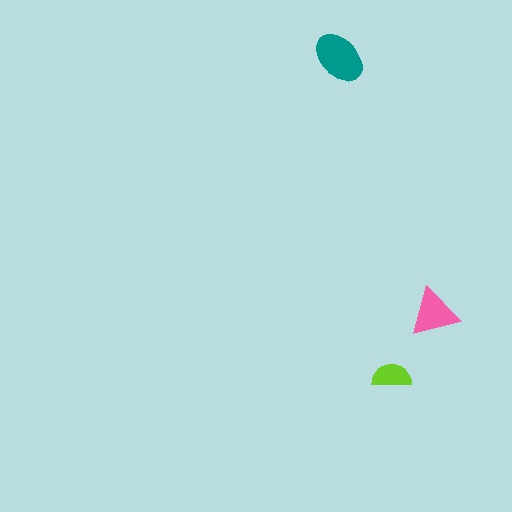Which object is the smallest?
The lime semicircle.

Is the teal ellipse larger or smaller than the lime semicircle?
Larger.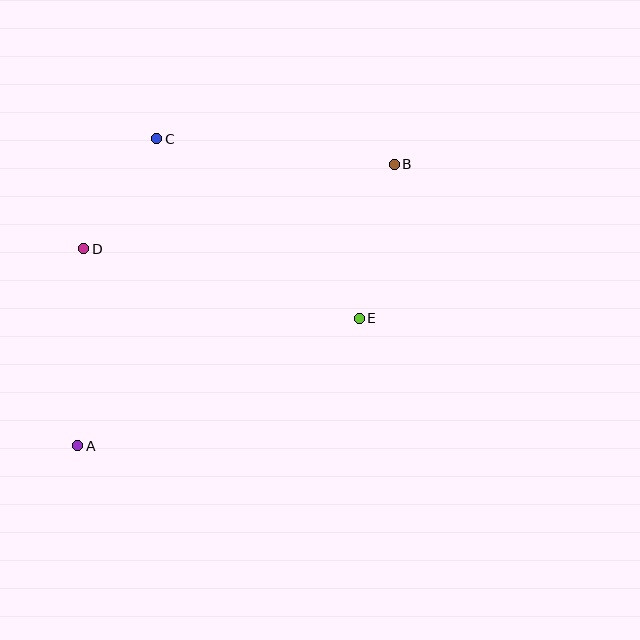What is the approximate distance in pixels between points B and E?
The distance between B and E is approximately 158 pixels.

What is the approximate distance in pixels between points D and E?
The distance between D and E is approximately 284 pixels.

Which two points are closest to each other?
Points C and D are closest to each other.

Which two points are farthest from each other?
Points A and B are farthest from each other.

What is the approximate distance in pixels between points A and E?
The distance between A and E is approximately 309 pixels.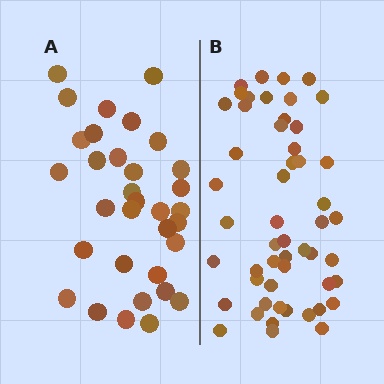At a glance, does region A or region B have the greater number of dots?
Region B (the right region) has more dots.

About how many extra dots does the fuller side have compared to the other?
Region B has approximately 20 more dots than region A.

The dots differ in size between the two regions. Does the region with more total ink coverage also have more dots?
No. Region A has more total ink coverage because its dots are larger, but region B actually contains more individual dots. Total area can be misleading — the number of items is what matters here.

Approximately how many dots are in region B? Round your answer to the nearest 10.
About 50 dots. (The exact count is 52, which rounds to 50.)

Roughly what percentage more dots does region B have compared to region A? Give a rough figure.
About 60% more.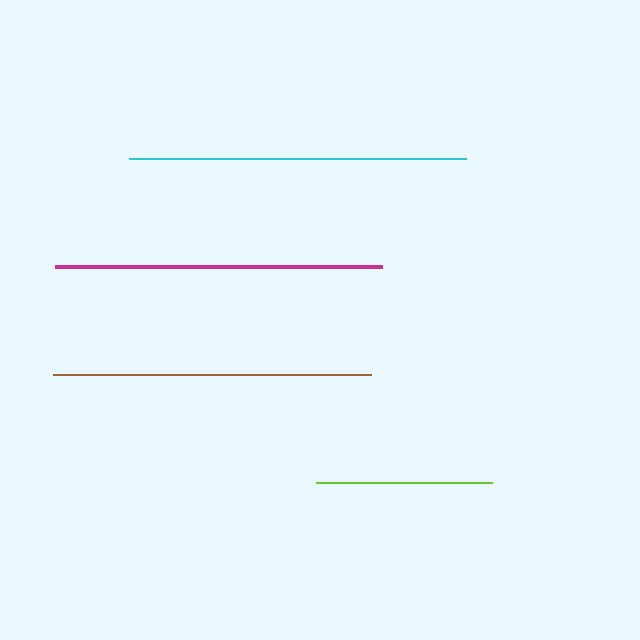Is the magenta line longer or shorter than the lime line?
The magenta line is longer than the lime line.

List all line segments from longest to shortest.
From longest to shortest: cyan, magenta, brown, lime.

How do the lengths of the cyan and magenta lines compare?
The cyan and magenta lines are approximately the same length.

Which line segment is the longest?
The cyan line is the longest at approximately 337 pixels.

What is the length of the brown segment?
The brown segment is approximately 317 pixels long.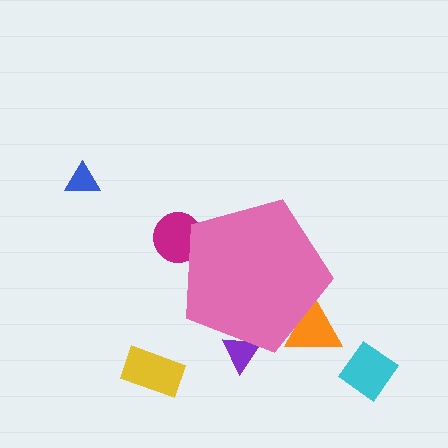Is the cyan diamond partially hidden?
No, the cyan diamond is fully visible.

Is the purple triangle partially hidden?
Yes, the purple triangle is partially hidden behind the pink pentagon.